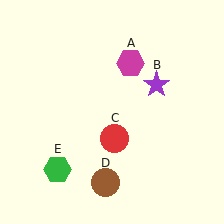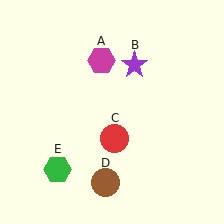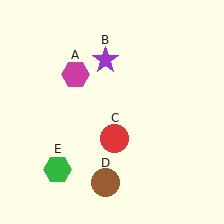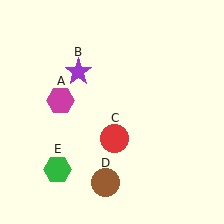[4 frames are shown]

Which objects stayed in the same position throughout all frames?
Red circle (object C) and brown circle (object D) and green hexagon (object E) remained stationary.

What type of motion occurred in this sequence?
The magenta hexagon (object A), purple star (object B) rotated counterclockwise around the center of the scene.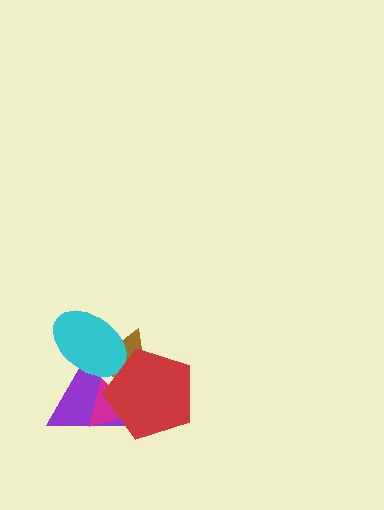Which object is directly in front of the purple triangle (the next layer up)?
The magenta triangle is directly in front of the purple triangle.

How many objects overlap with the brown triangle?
4 objects overlap with the brown triangle.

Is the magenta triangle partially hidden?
Yes, it is partially covered by another shape.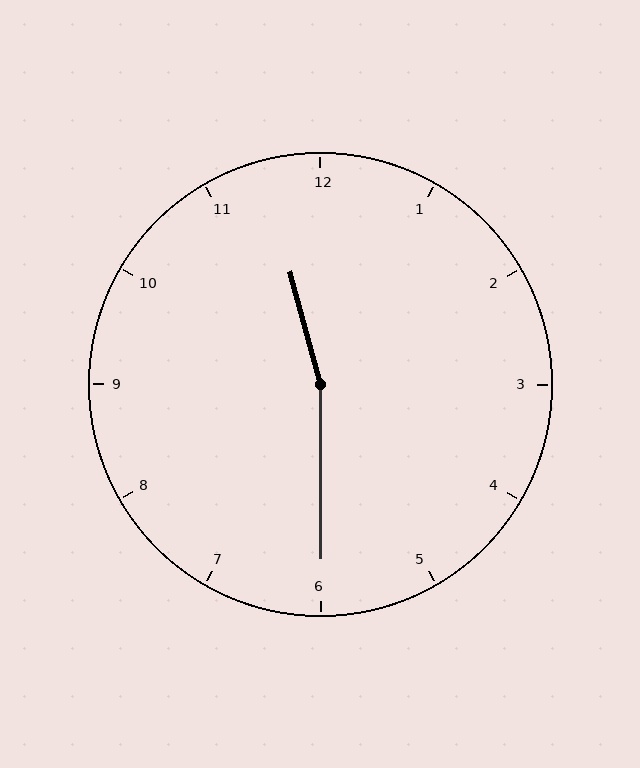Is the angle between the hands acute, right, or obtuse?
It is obtuse.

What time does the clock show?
11:30.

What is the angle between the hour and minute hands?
Approximately 165 degrees.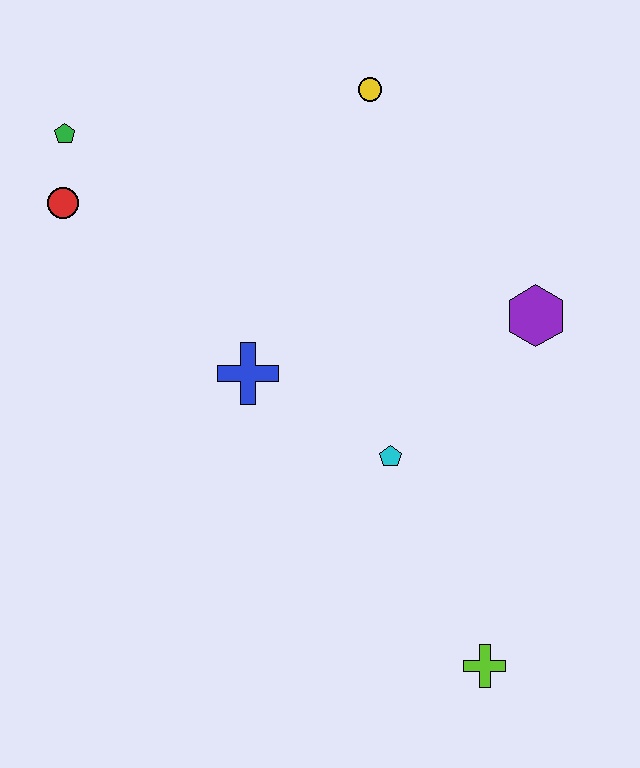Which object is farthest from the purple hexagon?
The green pentagon is farthest from the purple hexagon.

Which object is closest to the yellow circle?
The purple hexagon is closest to the yellow circle.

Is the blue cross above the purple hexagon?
No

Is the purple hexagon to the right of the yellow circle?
Yes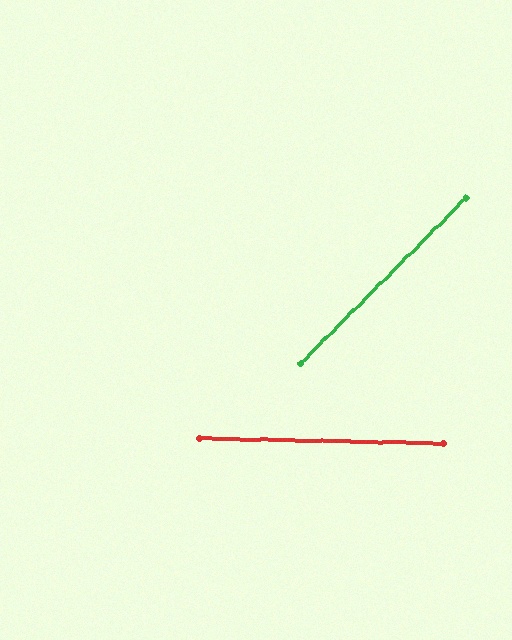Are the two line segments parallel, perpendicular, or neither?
Neither parallel nor perpendicular — they differ by about 46°.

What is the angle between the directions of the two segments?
Approximately 46 degrees.